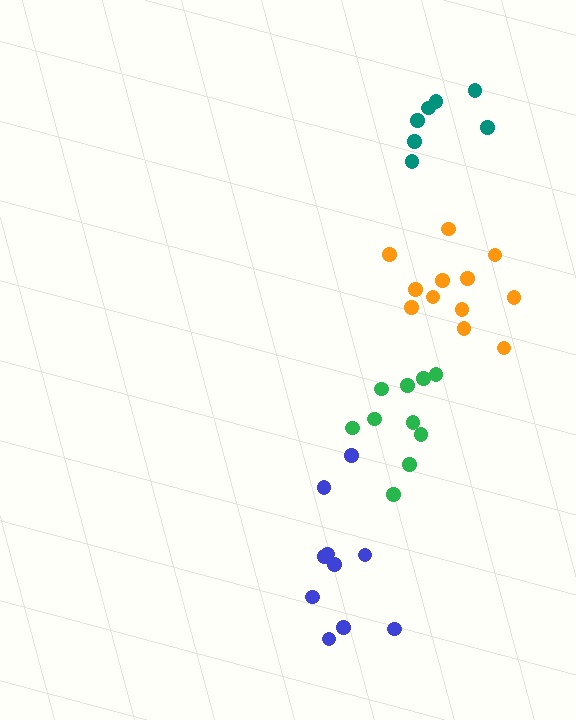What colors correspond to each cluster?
The clusters are colored: orange, teal, blue, green.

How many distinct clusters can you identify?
There are 4 distinct clusters.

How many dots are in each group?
Group 1: 12 dots, Group 2: 7 dots, Group 3: 10 dots, Group 4: 10 dots (39 total).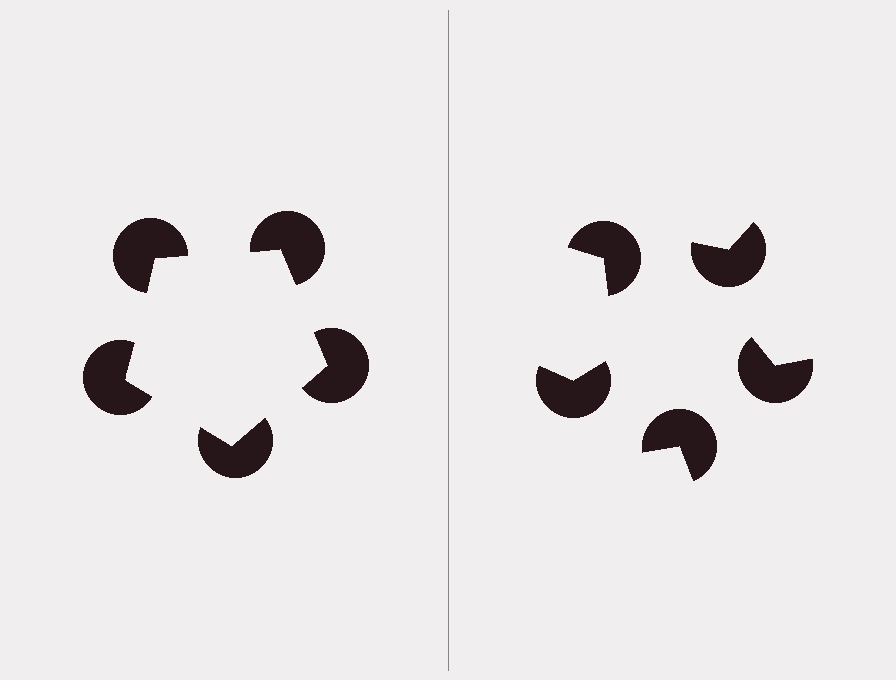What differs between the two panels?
The pac-man discs are positioned identically on both sides; only the wedge orientations differ. On the left they align to a pentagon; on the right they are misaligned.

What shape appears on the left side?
An illusory pentagon.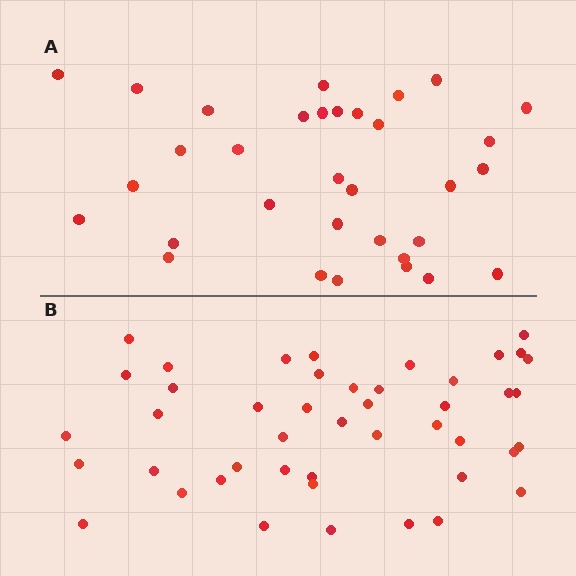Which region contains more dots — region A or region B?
Region B (the bottom region) has more dots.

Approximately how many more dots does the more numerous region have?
Region B has roughly 12 or so more dots than region A.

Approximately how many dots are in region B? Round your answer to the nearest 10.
About 40 dots. (The exact count is 45, which rounds to 40.)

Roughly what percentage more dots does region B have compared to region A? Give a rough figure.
About 35% more.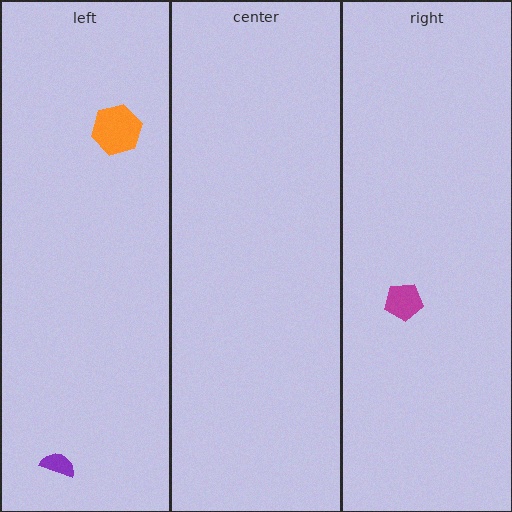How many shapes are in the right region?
1.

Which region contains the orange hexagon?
The left region.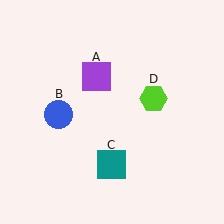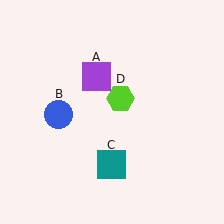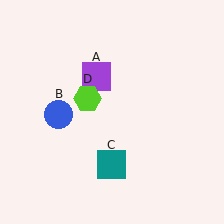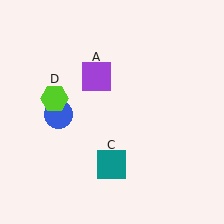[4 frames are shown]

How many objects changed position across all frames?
1 object changed position: lime hexagon (object D).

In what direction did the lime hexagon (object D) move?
The lime hexagon (object D) moved left.